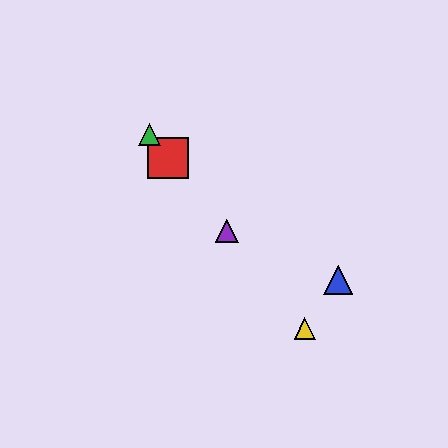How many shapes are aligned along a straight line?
4 shapes (the red square, the green triangle, the yellow triangle, the purple triangle) are aligned along a straight line.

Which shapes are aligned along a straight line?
The red square, the green triangle, the yellow triangle, the purple triangle are aligned along a straight line.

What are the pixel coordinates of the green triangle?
The green triangle is at (149, 134).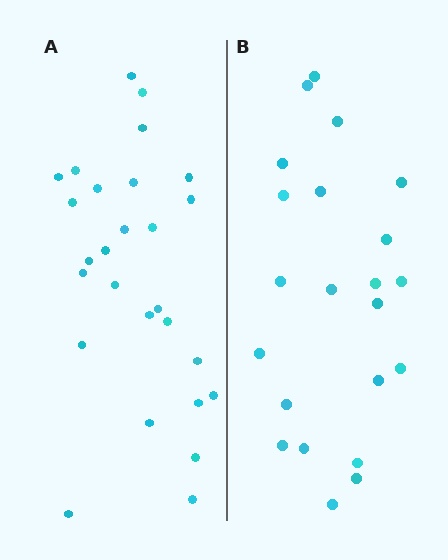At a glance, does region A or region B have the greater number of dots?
Region A (the left region) has more dots.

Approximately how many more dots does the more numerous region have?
Region A has about 5 more dots than region B.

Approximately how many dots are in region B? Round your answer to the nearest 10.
About 20 dots. (The exact count is 22, which rounds to 20.)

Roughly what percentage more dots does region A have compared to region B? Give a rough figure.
About 25% more.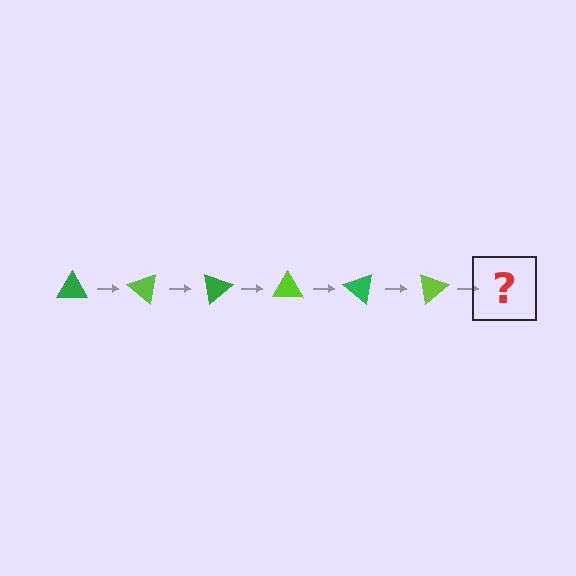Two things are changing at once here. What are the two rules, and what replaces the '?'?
The two rules are that it rotates 40 degrees each step and the color cycles through green and lime. The '?' should be a green triangle, rotated 240 degrees from the start.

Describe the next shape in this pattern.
It should be a green triangle, rotated 240 degrees from the start.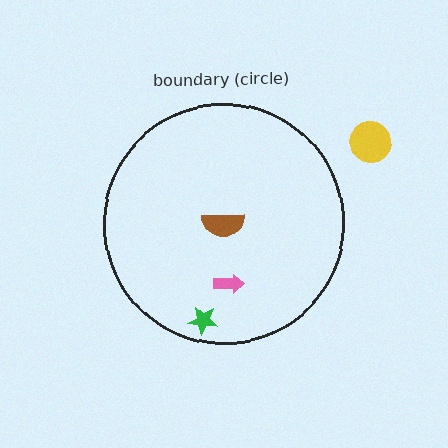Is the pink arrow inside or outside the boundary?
Inside.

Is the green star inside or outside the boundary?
Inside.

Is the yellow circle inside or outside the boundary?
Outside.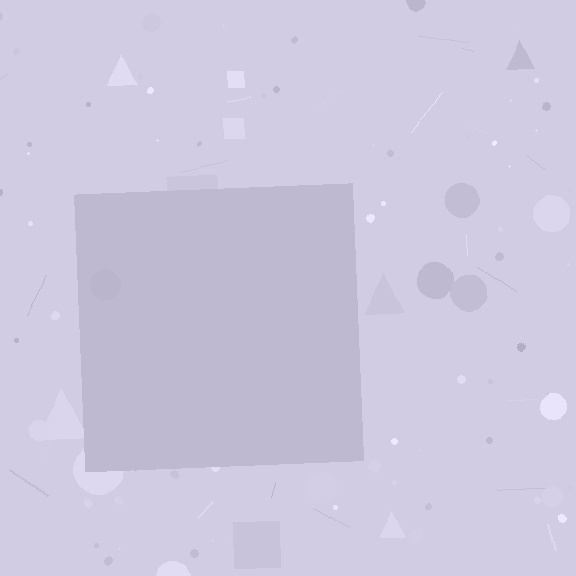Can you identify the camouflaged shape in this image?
The camouflaged shape is a square.